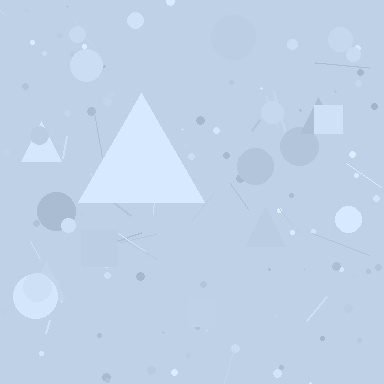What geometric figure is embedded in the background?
A triangle is embedded in the background.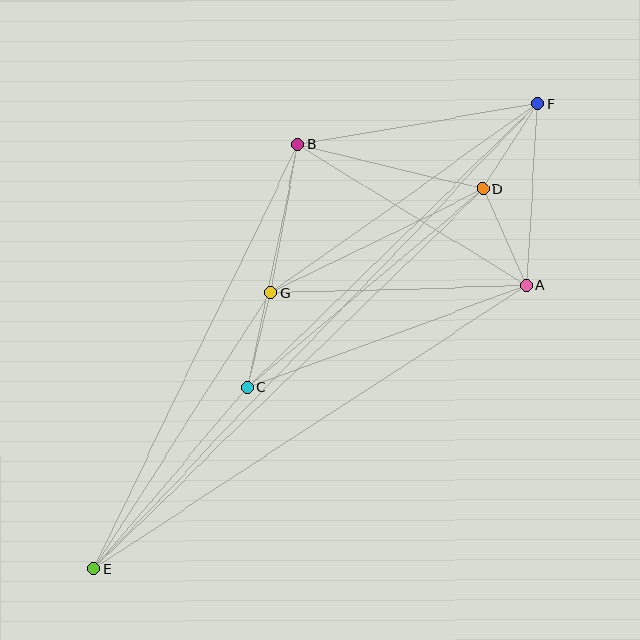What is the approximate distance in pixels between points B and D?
The distance between B and D is approximately 190 pixels.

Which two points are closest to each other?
Points C and G are closest to each other.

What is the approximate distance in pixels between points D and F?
The distance between D and F is approximately 101 pixels.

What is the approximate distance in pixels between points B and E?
The distance between B and E is approximately 471 pixels.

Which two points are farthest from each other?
Points E and F are farthest from each other.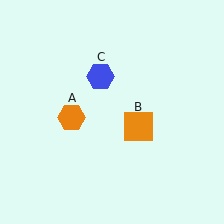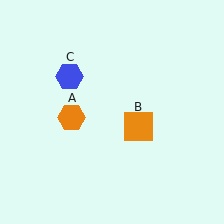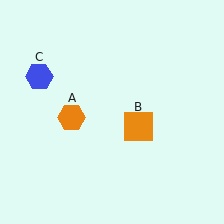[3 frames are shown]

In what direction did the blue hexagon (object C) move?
The blue hexagon (object C) moved left.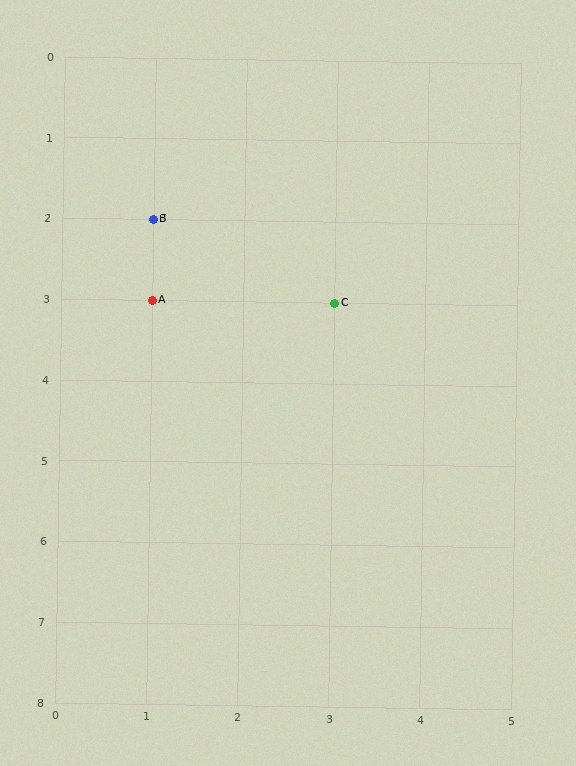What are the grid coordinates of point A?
Point A is at grid coordinates (1, 3).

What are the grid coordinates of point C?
Point C is at grid coordinates (3, 3).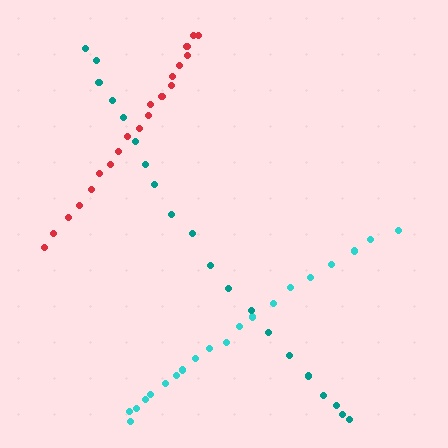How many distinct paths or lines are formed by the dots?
There are 3 distinct paths.